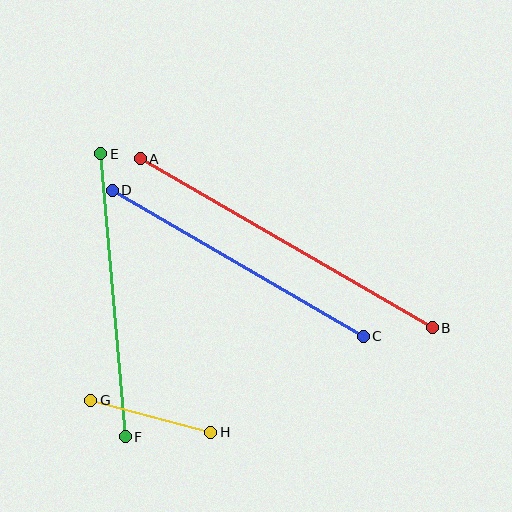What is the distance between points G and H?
The distance is approximately 124 pixels.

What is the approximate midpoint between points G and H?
The midpoint is at approximately (151, 416) pixels.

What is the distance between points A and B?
The distance is approximately 338 pixels.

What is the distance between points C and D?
The distance is approximately 290 pixels.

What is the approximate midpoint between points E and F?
The midpoint is at approximately (113, 295) pixels.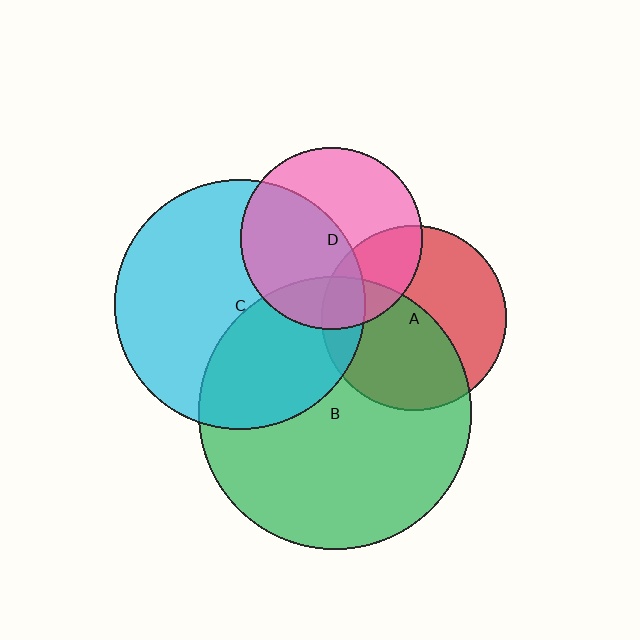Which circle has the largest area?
Circle B (green).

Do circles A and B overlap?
Yes.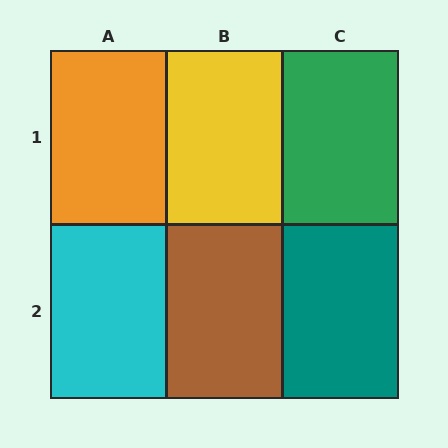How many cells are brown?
1 cell is brown.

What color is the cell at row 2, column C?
Teal.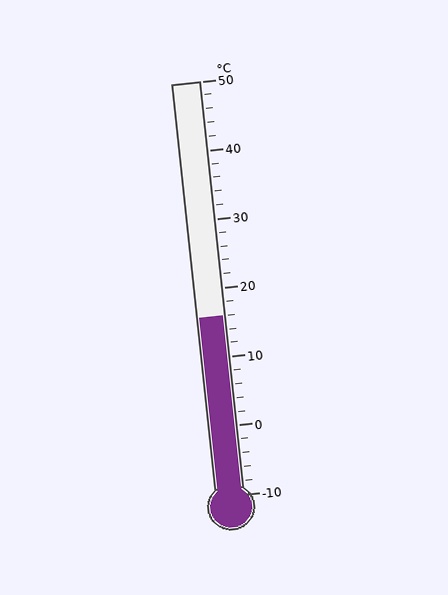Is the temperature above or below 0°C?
The temperature is above 0°C.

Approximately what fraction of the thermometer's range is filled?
The thermometer is filled to approximately 45% of its range.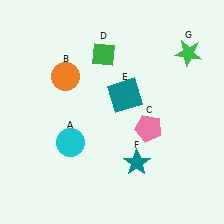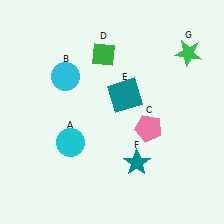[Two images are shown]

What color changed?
The circle (B) changed from orange in Image 1 to cyan in Image 2.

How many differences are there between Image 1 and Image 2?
There is 1 difference between the two images.